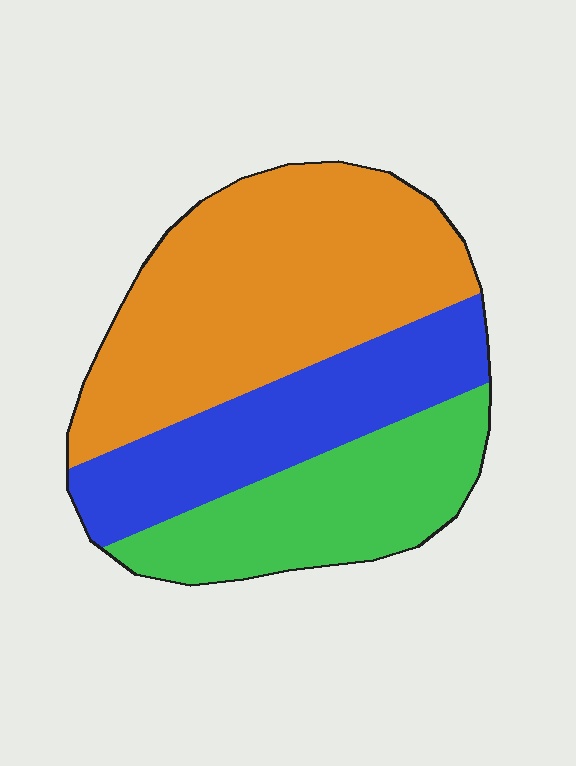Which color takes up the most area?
Orange, at roughly 45%.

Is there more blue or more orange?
Orange.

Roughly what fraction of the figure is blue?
Blue covers roughly 25% of the figure.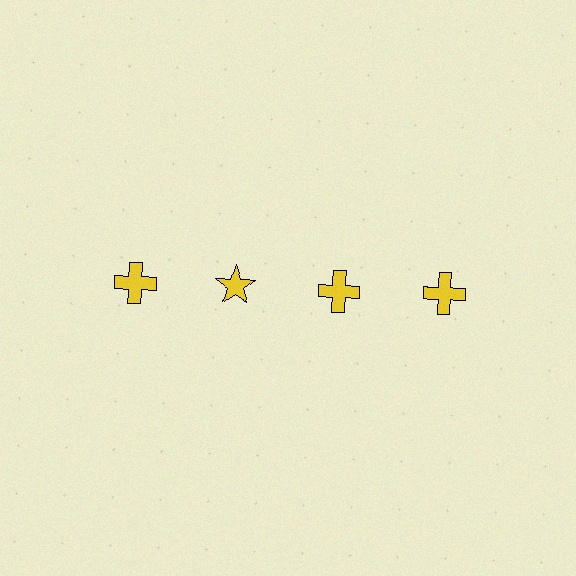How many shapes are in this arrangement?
There are 4 shapes arranged in a grid pattern.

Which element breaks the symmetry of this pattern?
The yellow star in the top row, second from left column breaks the symmetry. All other shapes are yellow crosses.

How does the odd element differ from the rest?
It has a different shape: star instead of cross.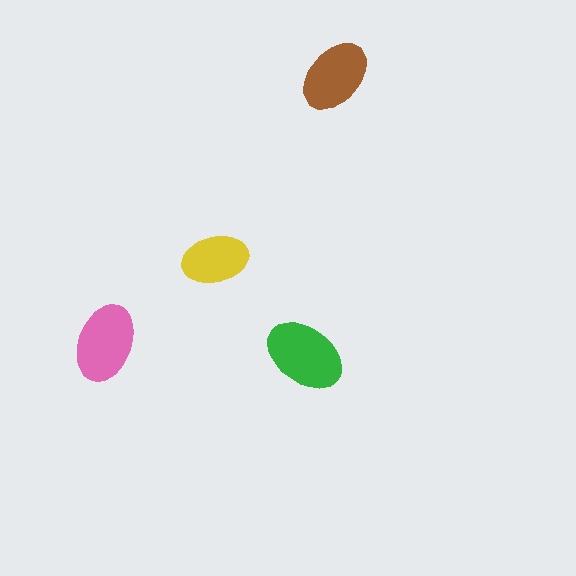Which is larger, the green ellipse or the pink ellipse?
The green one.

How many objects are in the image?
There are 4 objects in the image.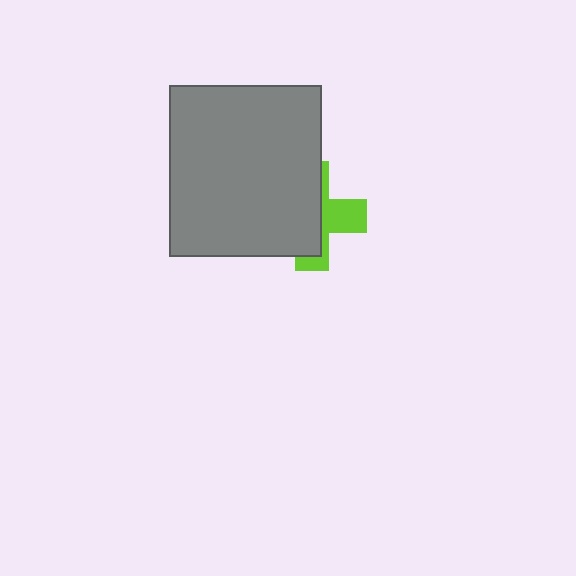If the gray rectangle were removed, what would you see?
You would see the complete lime cross.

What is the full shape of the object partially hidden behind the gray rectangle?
The partially hidden object is a lime cross.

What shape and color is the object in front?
The object in front is a gray rectangle.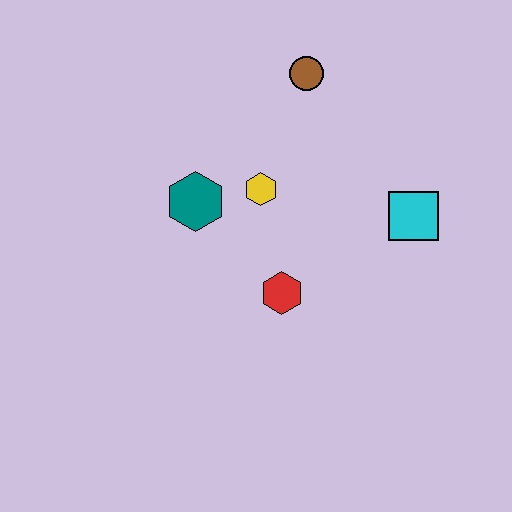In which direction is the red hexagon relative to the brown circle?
The red hexagon is below the brown circle.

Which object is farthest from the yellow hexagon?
The cyan square is farthest from the yellow hexagon.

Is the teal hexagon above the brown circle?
No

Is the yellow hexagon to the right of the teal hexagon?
Yes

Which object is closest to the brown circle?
The yellow hexagon is closest to the brown circle.